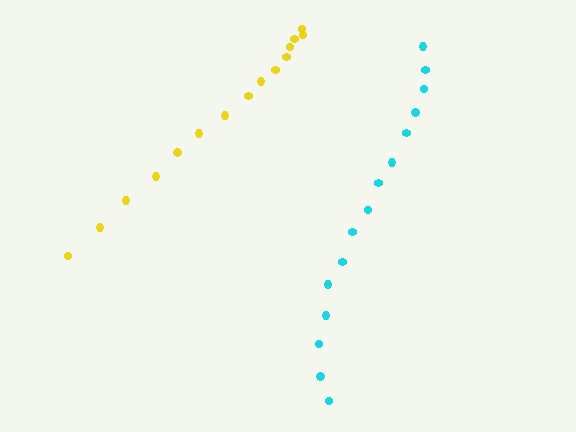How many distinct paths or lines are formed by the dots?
There are 2 distinct paths.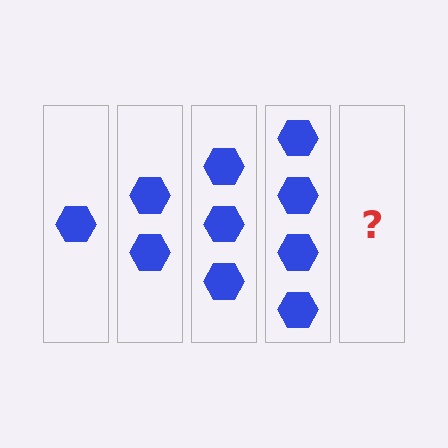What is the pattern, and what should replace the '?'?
The pattern is that each step adds one more hexagon. The '?' should be 5 hexagons.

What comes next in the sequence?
The next element should be 5 hexagons.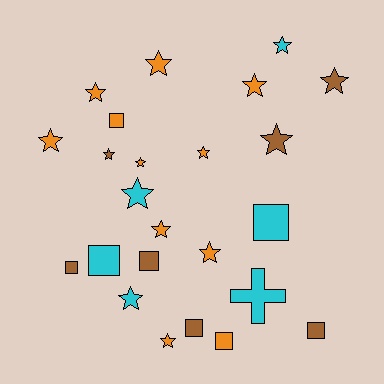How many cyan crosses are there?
There is 1 cyan cross.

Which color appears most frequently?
Orange, with 11 objects.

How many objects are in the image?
There are 24 objects.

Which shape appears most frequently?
Star, with 15 objects.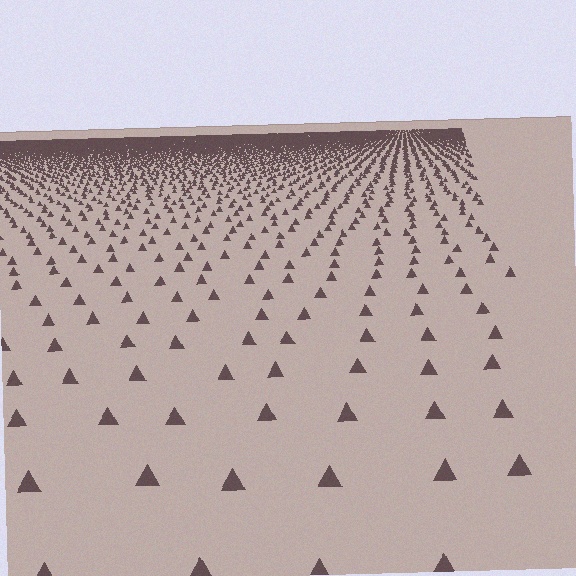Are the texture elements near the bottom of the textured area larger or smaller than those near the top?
Larger. Near the bottom, elements are closer to the viewer and appear at a bigger on-screen size.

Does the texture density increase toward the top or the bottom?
Density increases toward the top.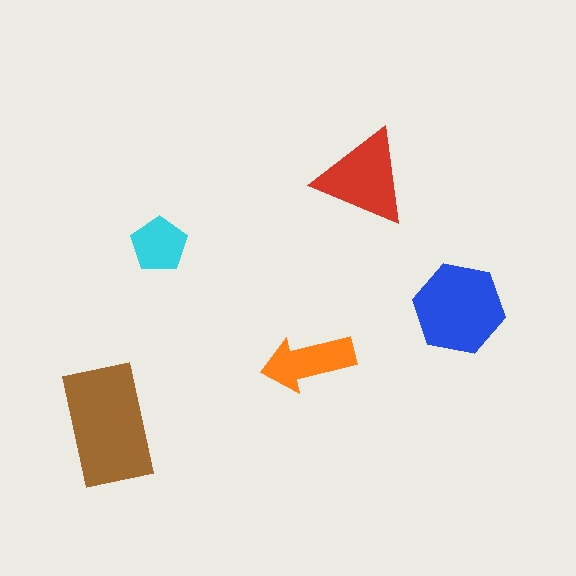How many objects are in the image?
There are 5 objects in the image.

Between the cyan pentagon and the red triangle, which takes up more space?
The red triangle.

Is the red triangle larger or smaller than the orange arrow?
Larger.